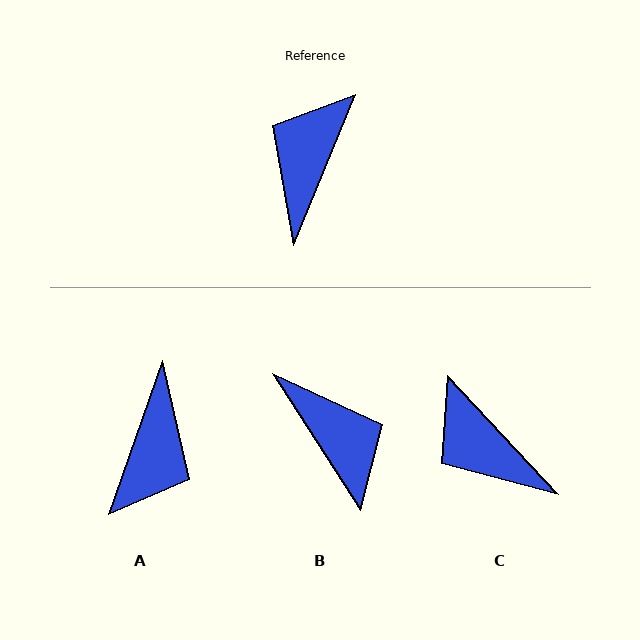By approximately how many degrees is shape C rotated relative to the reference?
Approximately 66 degrees counter-clockwise.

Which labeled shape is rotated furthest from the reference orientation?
A, about 177 degrees away.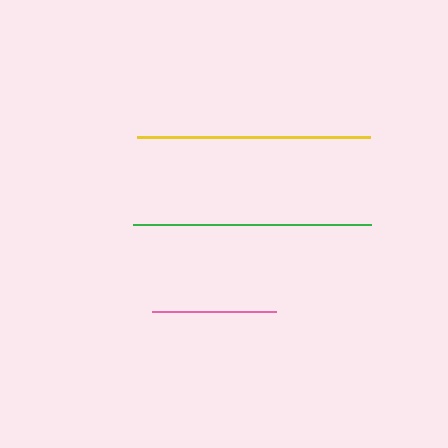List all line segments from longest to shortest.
From longest to shortest: green, yellow, pink.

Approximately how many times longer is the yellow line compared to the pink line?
The yellow line is approximately 1.9 times the length of the pink line.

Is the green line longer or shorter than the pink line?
The green line is longer than the pink line.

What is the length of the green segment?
The green segment is approximately 238 pixels long.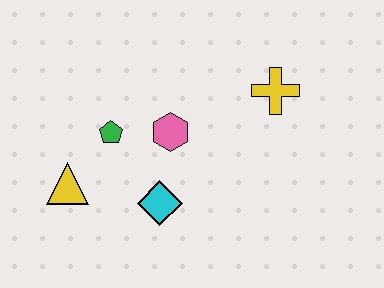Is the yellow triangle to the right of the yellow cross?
No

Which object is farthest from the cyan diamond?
The yellow cross is farthest from the cyan diamond.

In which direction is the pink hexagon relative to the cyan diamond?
The pink hexagon is above the cyan diamond.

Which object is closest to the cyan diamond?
The pink hexagon is closest to the cyan diamond.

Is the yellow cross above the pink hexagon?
Yes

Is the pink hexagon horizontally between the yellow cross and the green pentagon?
Yes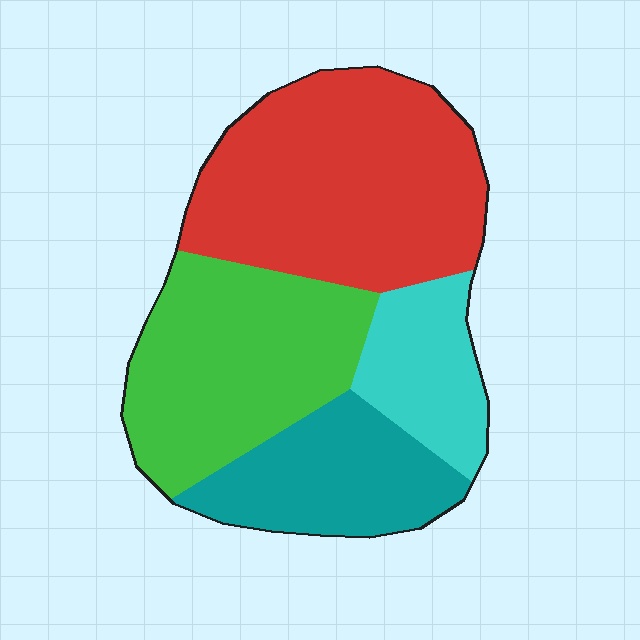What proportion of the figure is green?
Green covers 29% of the figure.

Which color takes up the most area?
Red, at roughly 40%.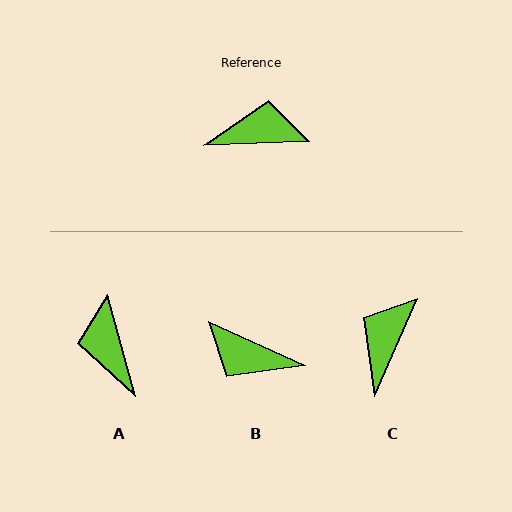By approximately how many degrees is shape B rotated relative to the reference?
Approximately 154 degrees counter-clockwise.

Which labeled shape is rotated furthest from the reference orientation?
B, about 154 degrees away.